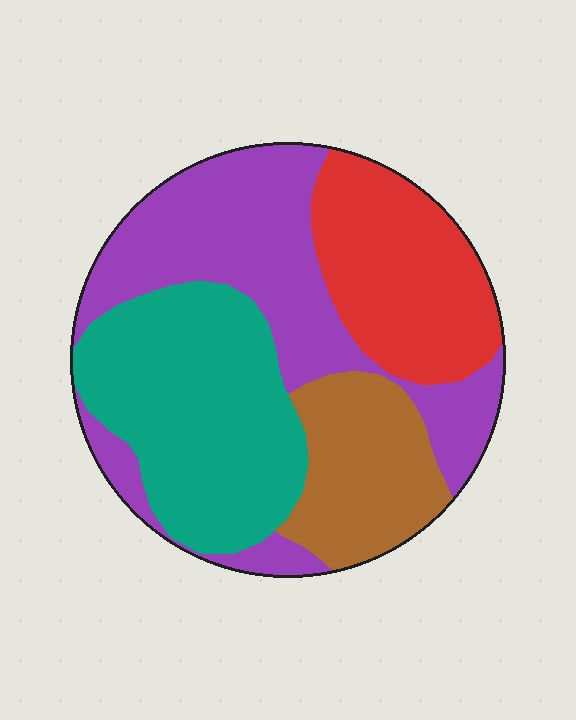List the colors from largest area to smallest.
From largest to smallest: purple, teal, red, brown.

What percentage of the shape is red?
Red covers around 20% of the shape.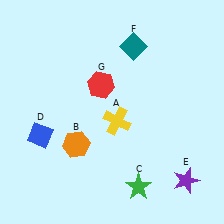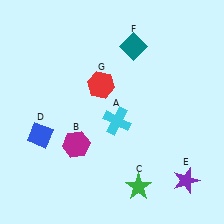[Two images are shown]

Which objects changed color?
A changed from yellow to cyan. B changed from orange to magenta.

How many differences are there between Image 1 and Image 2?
There are 2 differences between the two images.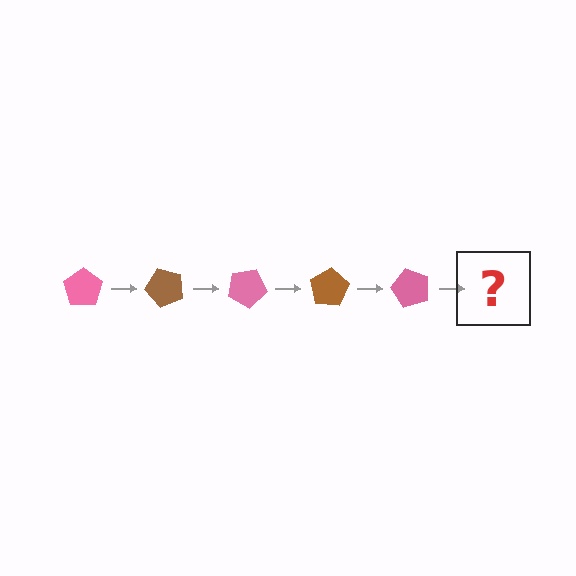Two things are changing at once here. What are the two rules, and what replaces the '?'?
The two rules are that it rotates 50 degrees each step and the color cycles through pink and brown. The '?' should be a brown pentagon, rotated 250 degrees from the start.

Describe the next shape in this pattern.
It should be a brown pentagon, rotated 250 degrees from the start.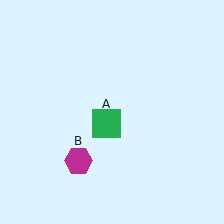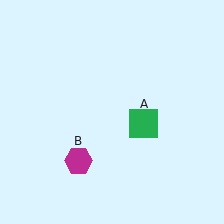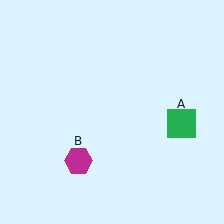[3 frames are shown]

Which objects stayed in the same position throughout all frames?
Magenta hexagon (object B) remained stationary.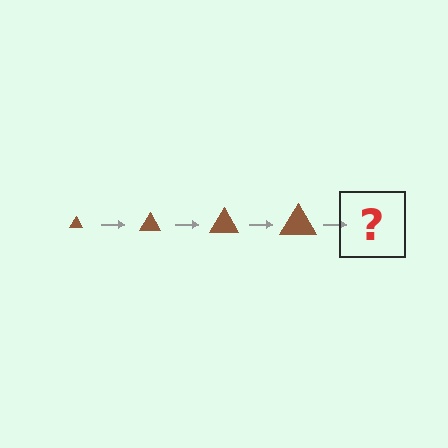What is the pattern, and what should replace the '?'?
The pattern is that the triangle gets progressively larger each step. The '?' should be a brown triangle, larger than the previous one.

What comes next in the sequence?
The next element should be a brown triangle, larger than the previous one.